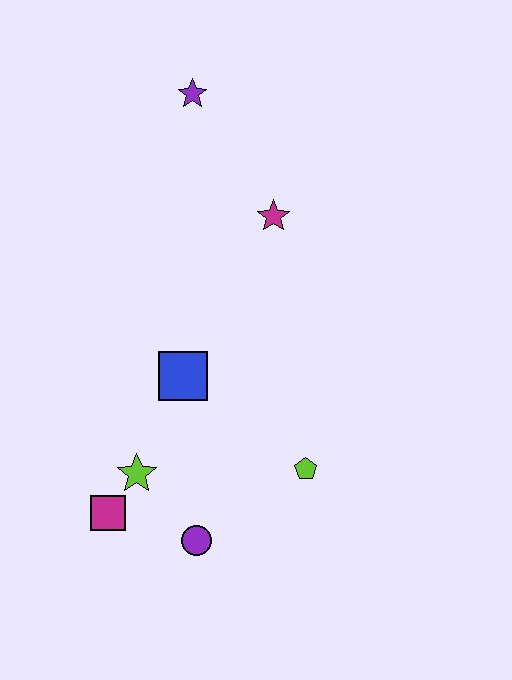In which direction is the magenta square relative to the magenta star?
The magenta square is below the magenta star.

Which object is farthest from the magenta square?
The purple star is farthest from the magenta square.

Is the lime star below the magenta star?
Yes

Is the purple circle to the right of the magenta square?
Yes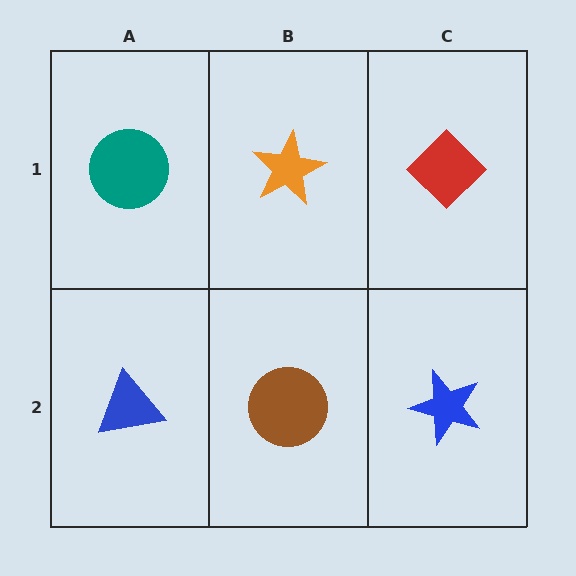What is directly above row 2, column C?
A red diamond.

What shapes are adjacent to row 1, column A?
A blue triangle (row 2, column A), an orange star (row 1, column B).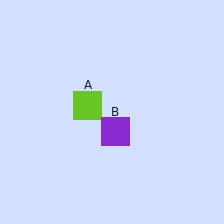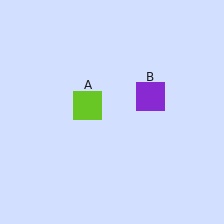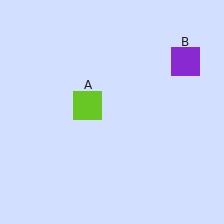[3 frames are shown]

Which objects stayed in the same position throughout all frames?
Lime square (object A) remained stationary.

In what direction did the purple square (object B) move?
The purple square (object B) moved up and to the right.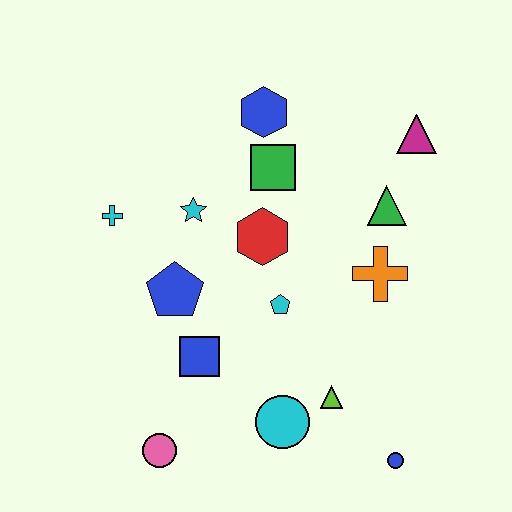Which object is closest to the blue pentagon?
The blue square is closest to the blue pentagon.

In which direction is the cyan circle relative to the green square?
The cyan circle is below the green square.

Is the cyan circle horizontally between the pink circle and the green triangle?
Yes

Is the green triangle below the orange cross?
No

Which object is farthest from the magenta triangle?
The pink circle is farthest from the magenta triangle.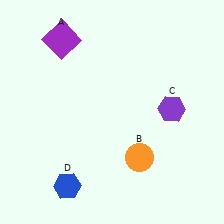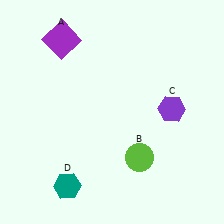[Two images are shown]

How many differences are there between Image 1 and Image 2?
There are 2 differences between the two images.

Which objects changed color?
B changed from orange to lime. D changed from blue to teal.